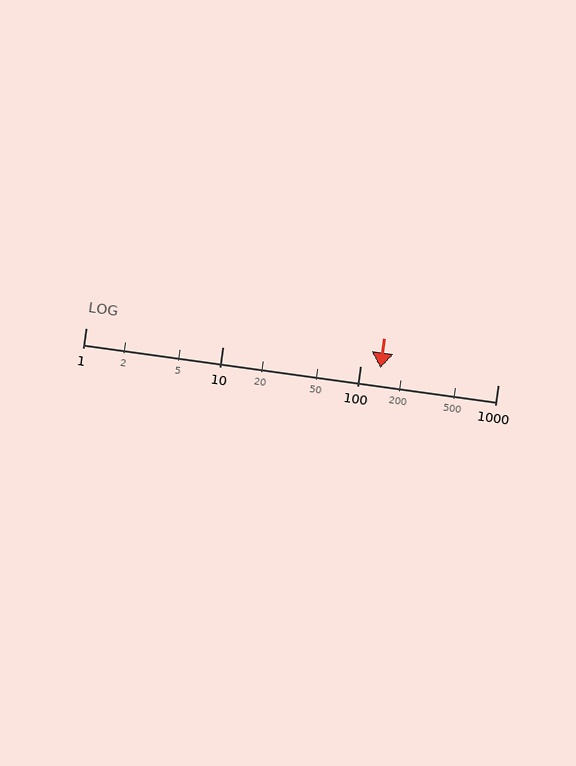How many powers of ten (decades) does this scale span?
The scale spans 3 decades, from 1 to 1000.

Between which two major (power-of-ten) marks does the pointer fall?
The pointer is between 100 and 1000.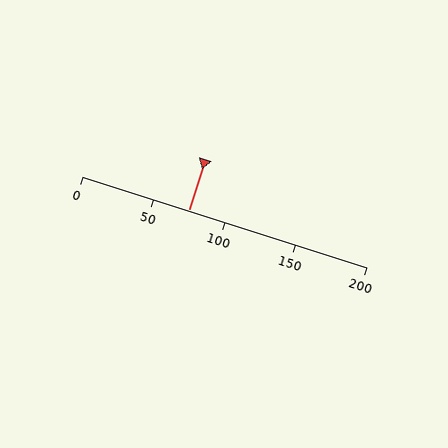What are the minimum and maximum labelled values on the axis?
The axis runs from 0 to 200.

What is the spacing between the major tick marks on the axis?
The major ticks are spaced 50 apart.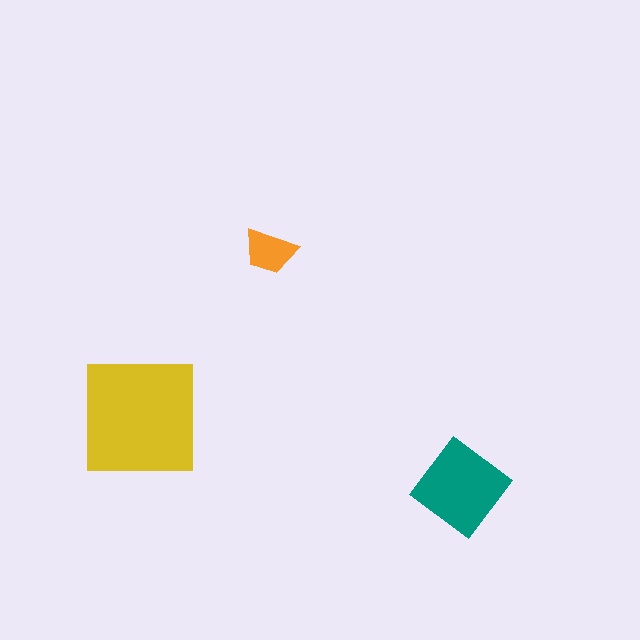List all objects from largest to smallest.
The yellow square, the teal diamond, the orange trapezoid.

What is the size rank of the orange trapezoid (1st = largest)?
3rd.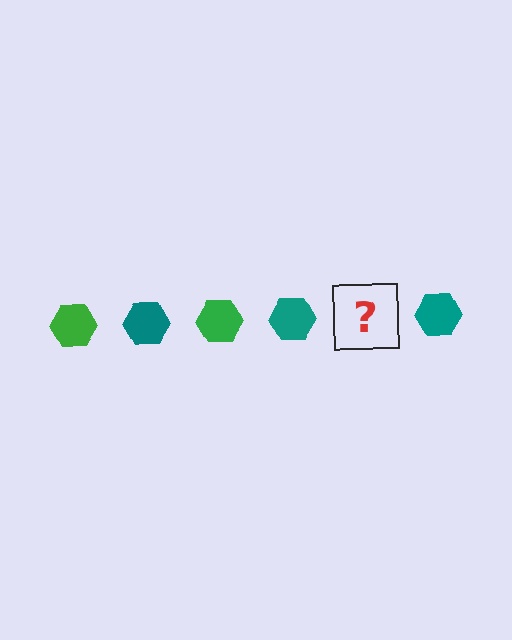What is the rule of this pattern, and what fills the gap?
The rule is that the pattern cycles through green, teal hexagons. The gap should be filled with a green hexagon.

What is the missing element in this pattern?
The missing element is a green hexagon.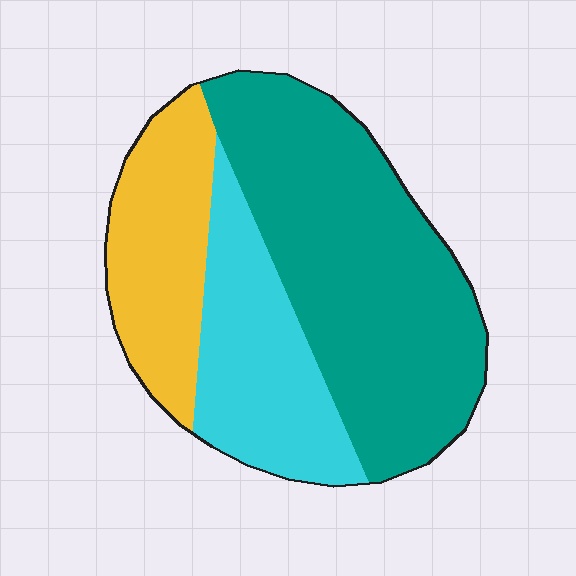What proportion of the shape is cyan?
Cyan takes up between a sixth and a third of the shape.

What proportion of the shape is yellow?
Yellow covers roughly 20% of the shape.